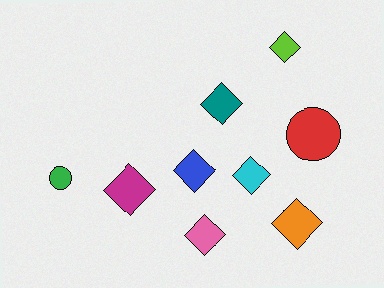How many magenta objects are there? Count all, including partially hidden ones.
There is 1 magenta object.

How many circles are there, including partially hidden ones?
There are 2 circles.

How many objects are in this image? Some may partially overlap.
There are 9 objects.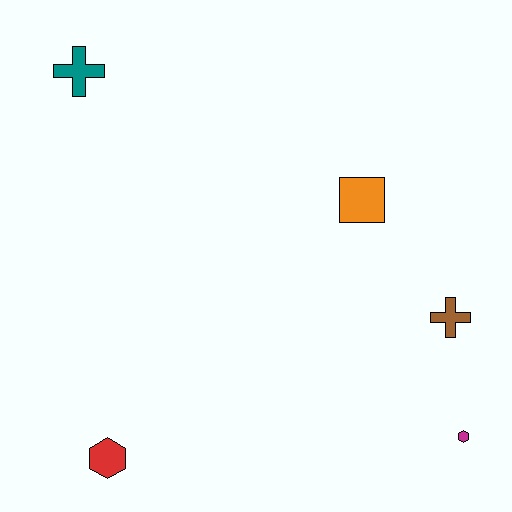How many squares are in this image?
There is 1 square.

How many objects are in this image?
There are 5 objects.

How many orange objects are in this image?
There is 1 orange object.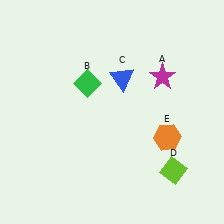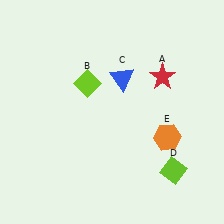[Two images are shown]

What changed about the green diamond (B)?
In Image 1, B is green. In Image 2, it changed to lime.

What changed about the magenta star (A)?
In Image 1, A is magenta. In Image 2, it changed to red.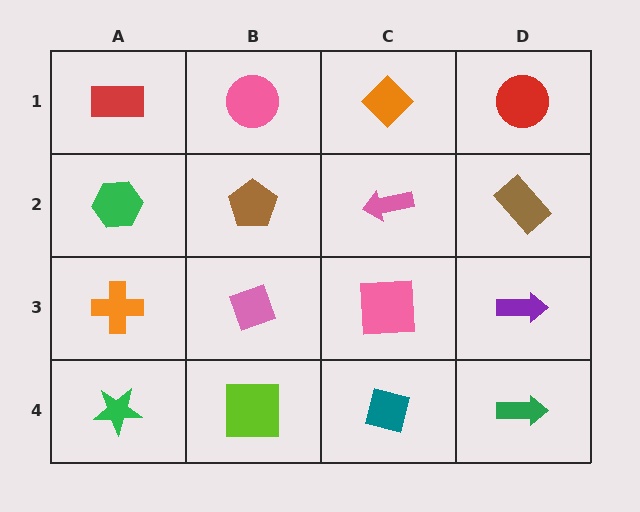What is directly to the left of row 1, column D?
An orange diamond.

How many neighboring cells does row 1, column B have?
3.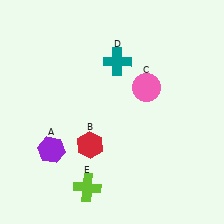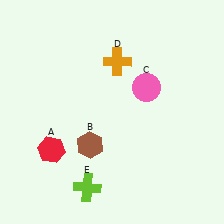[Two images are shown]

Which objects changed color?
A changed from purple to red. B changed from red to brown. D changed from teal to orange.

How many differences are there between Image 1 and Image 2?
There are 3 differences between the two images.